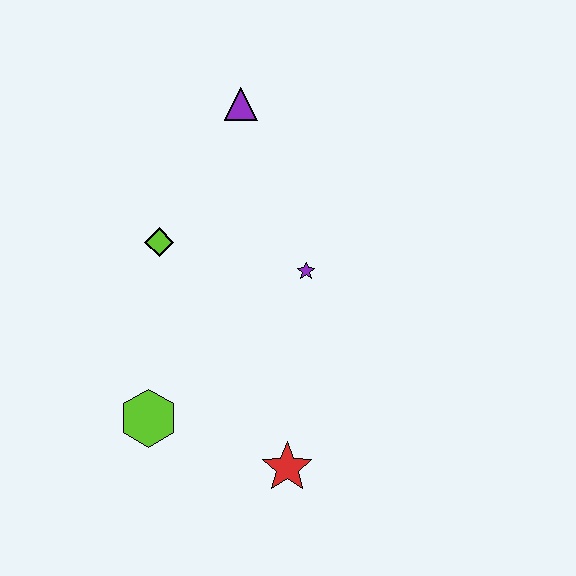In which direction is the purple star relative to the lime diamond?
The purple star is to the right of the lime diamond.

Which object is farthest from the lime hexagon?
The purple triangle is farthest from the lime hexagon.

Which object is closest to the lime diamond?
The purple star is closest to the lime diamond.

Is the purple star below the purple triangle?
Yes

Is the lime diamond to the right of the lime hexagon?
Yes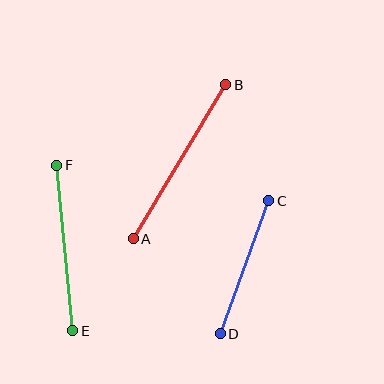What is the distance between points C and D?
The distance is approximately 141 pixels.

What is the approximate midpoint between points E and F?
The midpoint is at approximately (65, 248) pixels.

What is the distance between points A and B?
The distance is approximately 180 pixels.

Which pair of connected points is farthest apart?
Points A and B are farthest apart.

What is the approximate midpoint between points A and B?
The midpoint is at approximately (180, 162) pixels.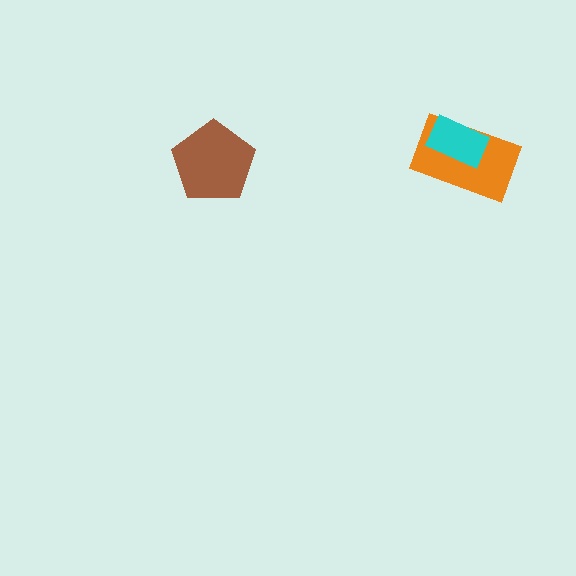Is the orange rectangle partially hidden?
Yes, it is partially covered by another shape.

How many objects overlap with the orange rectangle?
1 object overlaps with the orange rectangle.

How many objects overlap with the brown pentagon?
0 objects overlap with the brown pentagon.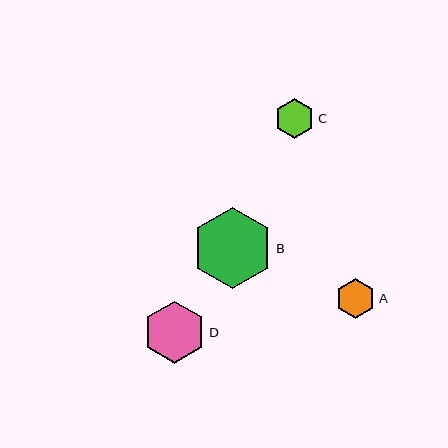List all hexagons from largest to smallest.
From largest to smallest: B, D, C, A.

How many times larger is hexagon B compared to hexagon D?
Hexagon B is approximately 1.3 times the size of hexagon D.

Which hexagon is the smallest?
Hexagon A is the smallest with a size of approximately 40 pixels.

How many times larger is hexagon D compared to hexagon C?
Hexagon D is approximately 1.6 times the size of hexagon C.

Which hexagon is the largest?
Hexagon B is the largest with a size of approximately 81 pixels.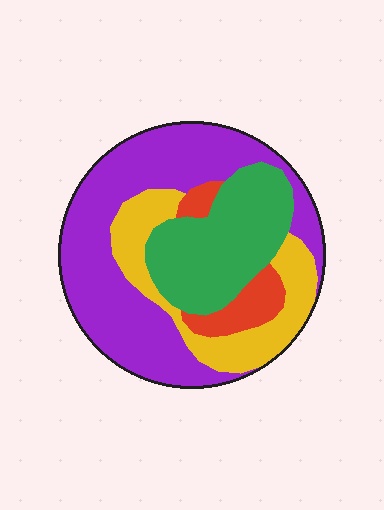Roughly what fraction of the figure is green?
Green takes up about one quarter (1/4) of the figure.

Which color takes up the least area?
Red, at roughly 10%.